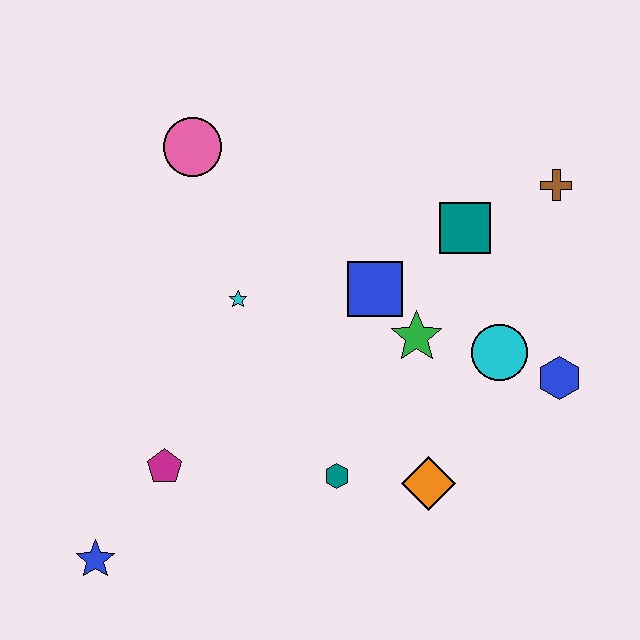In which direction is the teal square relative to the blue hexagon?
The teal square is above the blue hexagon.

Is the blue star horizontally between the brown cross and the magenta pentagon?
No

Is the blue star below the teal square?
Yes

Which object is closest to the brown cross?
The teal square is closest to the brown cross.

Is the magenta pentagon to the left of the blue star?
No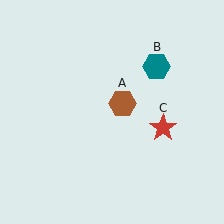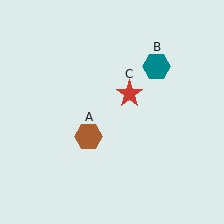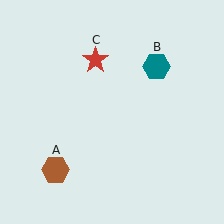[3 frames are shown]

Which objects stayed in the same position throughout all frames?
Teal hexagon (object B) remained stationary.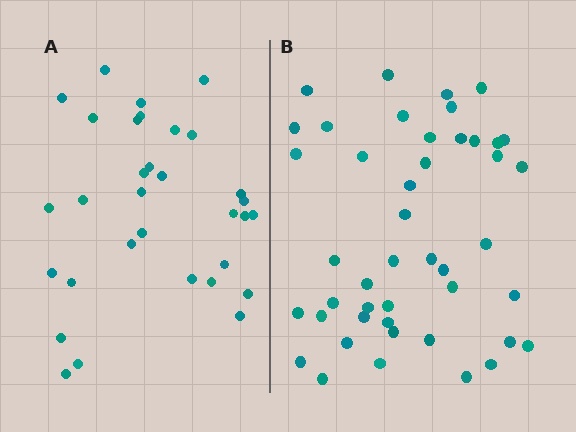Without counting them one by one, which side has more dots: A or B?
Region B (the right region) has more dots.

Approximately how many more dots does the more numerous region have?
Region B has approximately 15 more dots than region A.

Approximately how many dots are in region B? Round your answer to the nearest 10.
About 40 dots. (The exact count is 45, which rounds to 40.)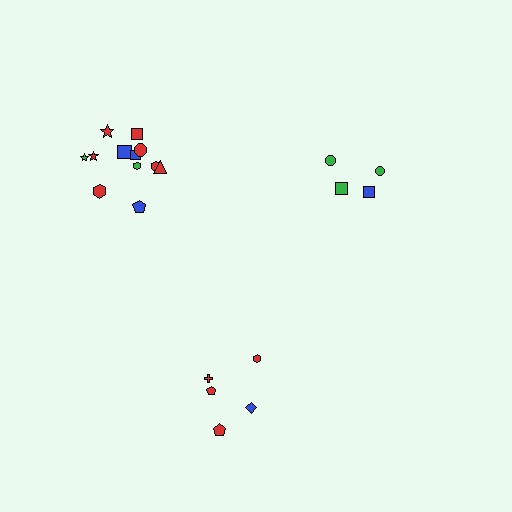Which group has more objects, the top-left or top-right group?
The top-left group.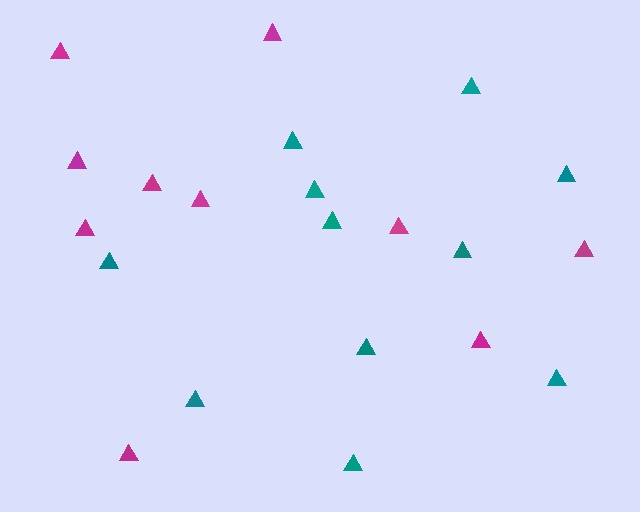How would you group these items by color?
There are 2 groups: one group of magenta triangles (10) and one group of teal triangles (11).